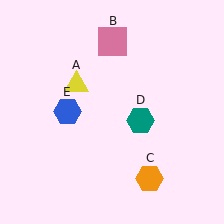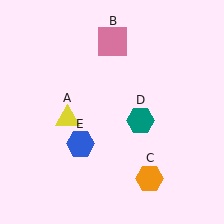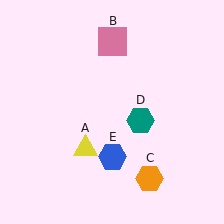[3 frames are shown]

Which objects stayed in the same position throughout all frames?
Pink square (object B) and orange hexagon (object C) and teal hexagon (object D) remained stationary.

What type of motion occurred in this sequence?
The yellow triangle (object A), blue hexagon (object E) rotated counterclockwise around the center of the scene.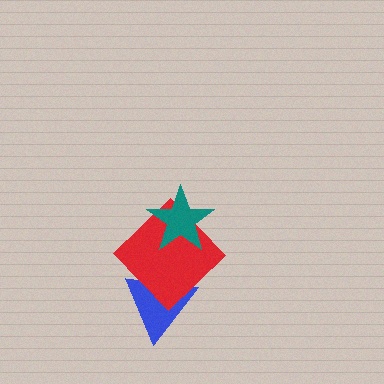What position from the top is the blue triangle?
The blue triangle is 3rd from the top.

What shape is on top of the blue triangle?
The red diamond is on top of the blue triangle.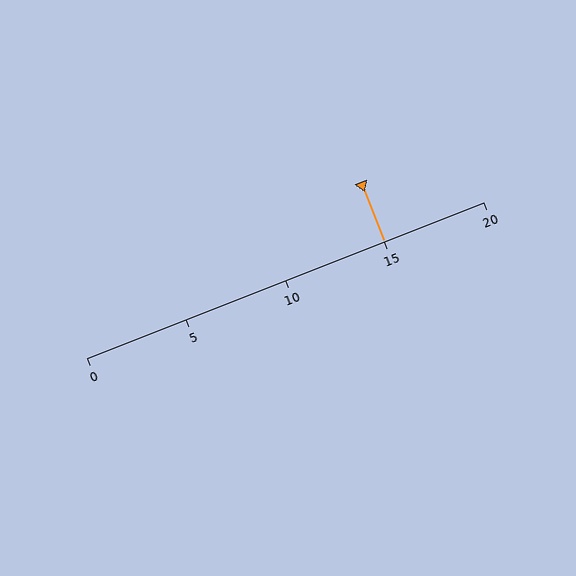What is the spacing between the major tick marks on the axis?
The major ticks are spaced 5 apart.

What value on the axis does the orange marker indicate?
The marker indicates approximately 15.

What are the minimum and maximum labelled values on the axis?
The axis runs from 0 to 20.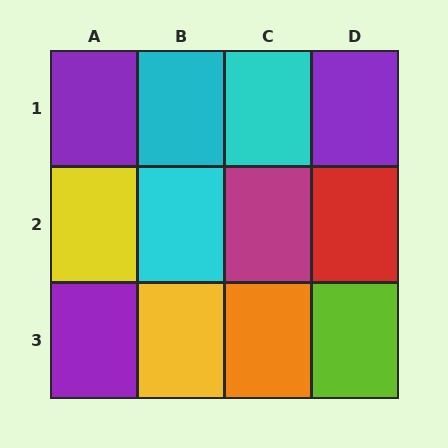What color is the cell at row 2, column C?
Magenta.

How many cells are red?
1 cell is red.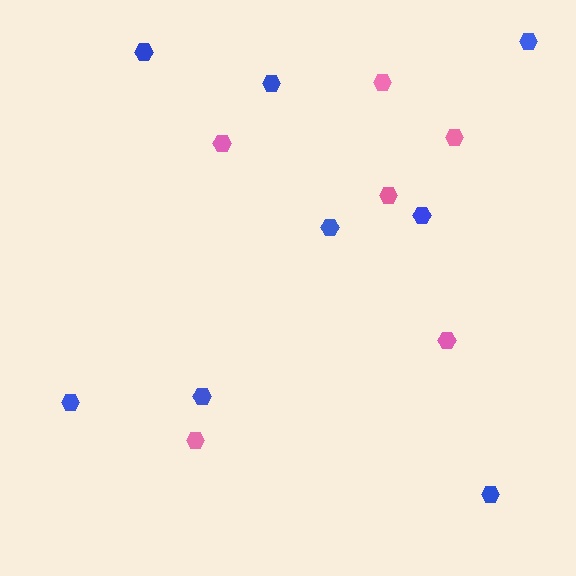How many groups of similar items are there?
There are 2 groups: one group of blue hexagons (8) and one group of pink hexagons (6).